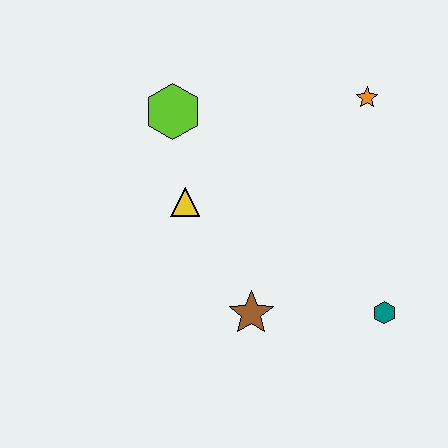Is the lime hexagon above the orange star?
No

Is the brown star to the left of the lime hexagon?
No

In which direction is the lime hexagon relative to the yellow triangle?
The lime hexagon is above the yellow triangle.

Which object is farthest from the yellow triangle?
The teal hexagon is farthest from the yellow triangle.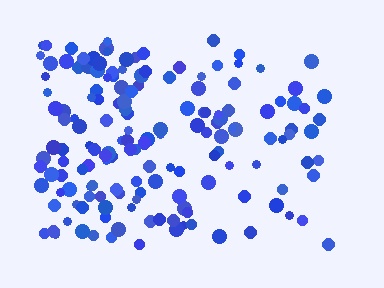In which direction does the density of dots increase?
From right to left, with the left side densest.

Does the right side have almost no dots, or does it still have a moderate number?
Still a moderate number, just noticeably fewer than the left.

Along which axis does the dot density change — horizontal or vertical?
Horizontal.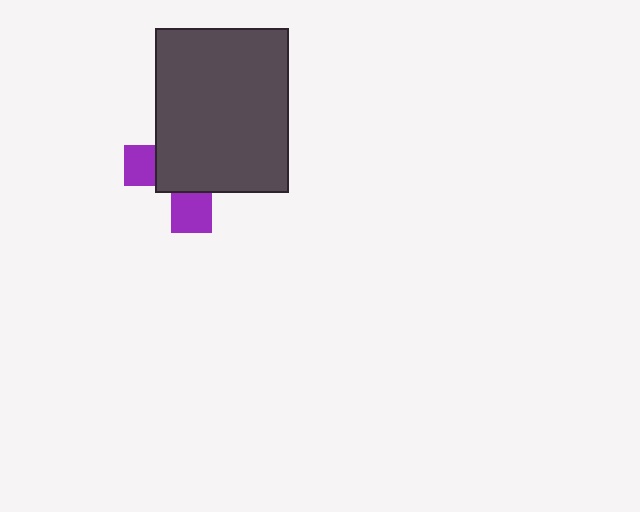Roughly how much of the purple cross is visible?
A small part of it is visible (roughly 31%).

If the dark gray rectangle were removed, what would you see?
You would see the complete purple cross.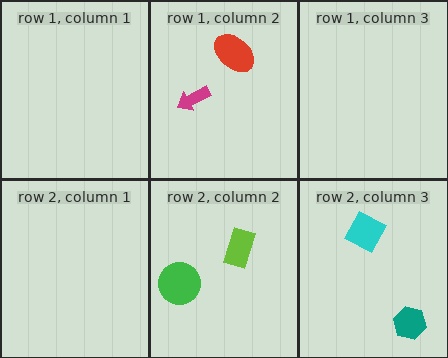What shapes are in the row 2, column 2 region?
The green circle, the lime rectangle.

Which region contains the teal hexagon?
The row 2, column 3 region.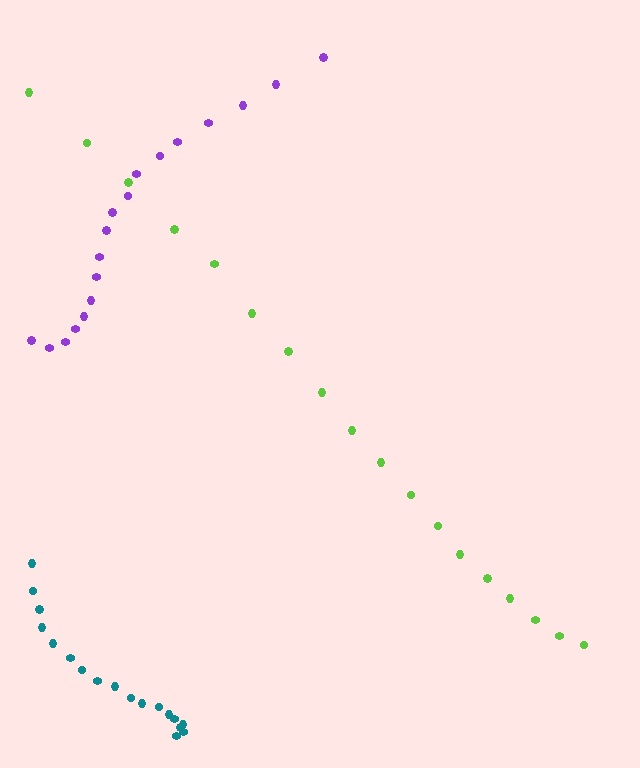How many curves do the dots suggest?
There are 3 distinct paths.